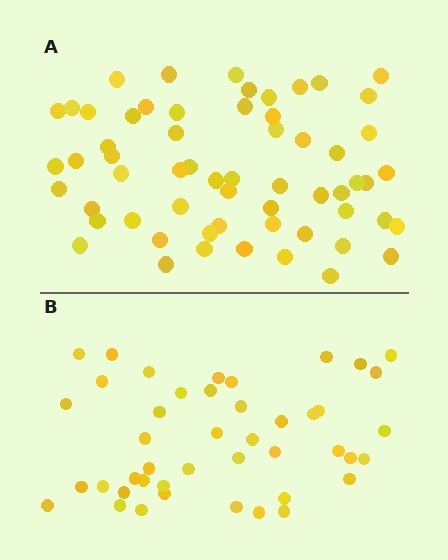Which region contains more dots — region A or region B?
Region A (the top region) has more dots.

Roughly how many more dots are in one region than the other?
Region A has approximately 15 more dots than region B.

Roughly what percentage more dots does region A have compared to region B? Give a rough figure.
About 35% more.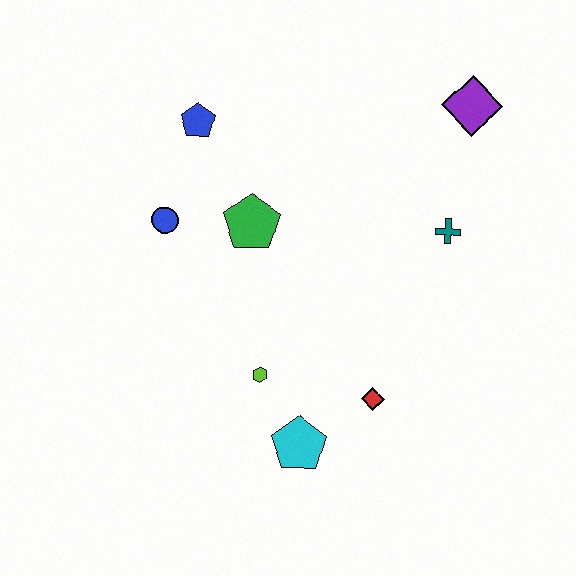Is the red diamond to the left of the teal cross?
Yes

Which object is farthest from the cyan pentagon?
The purple diamond is farthest from the cyan pentagon.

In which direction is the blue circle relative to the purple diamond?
The blue circle is to the left of the purple diamond.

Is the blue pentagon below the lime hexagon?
No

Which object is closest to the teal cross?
The purple diamond is closest to the teal cross.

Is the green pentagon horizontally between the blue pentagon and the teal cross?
Yes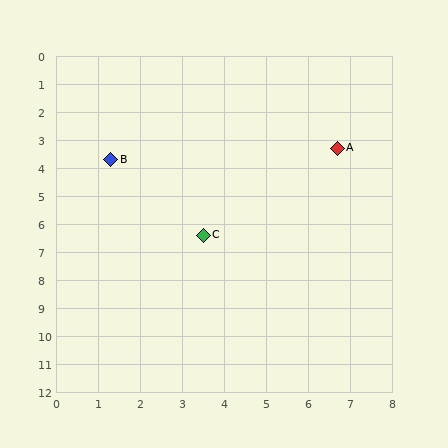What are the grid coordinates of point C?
Point C is at approximately (3.5, 6.4).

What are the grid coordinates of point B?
Point B is at approximately (1.3, 3.7).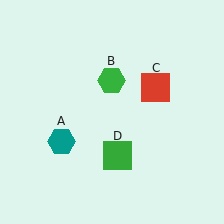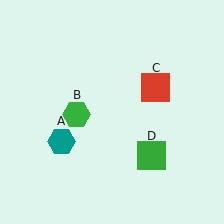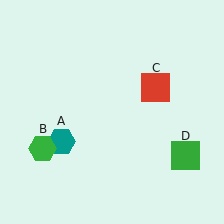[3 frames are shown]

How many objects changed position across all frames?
2 objects changed position: green hexagon (object B), green square (object D).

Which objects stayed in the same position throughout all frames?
Teal hexagon (object A) and red square (object C) remained stationary.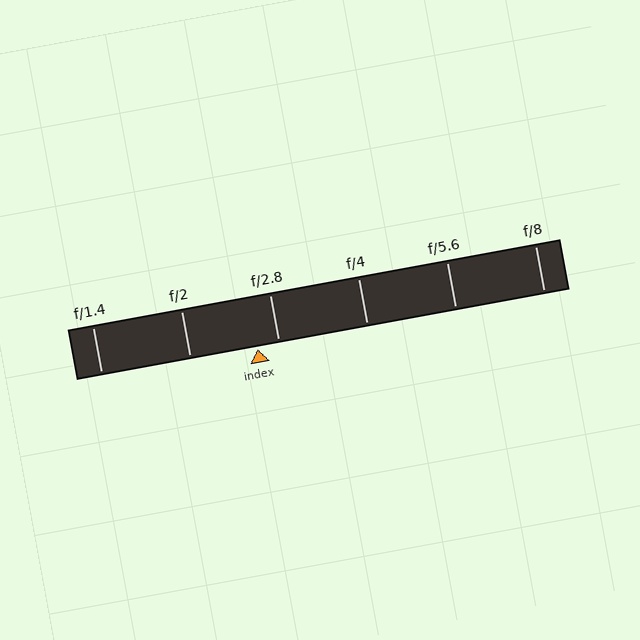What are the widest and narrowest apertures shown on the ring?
The widest aperture shown is f/1.4 and the narrowest is f/8.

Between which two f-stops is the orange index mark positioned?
The index mark is between f/2 and f/2.8.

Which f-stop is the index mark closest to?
The index mark is closest to f/2.8.